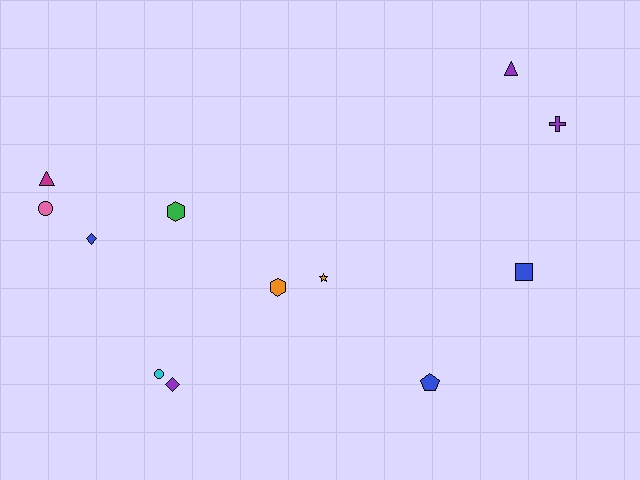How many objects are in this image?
There are 12 objects.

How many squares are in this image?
There is 1 square.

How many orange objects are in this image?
There are 2 orange objects.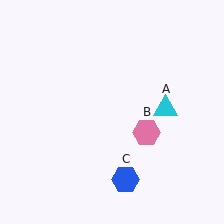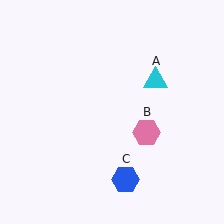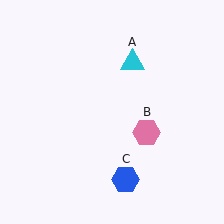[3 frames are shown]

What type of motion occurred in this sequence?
The cyan triangle (object A) rotated counterclockwise around the center of the scene.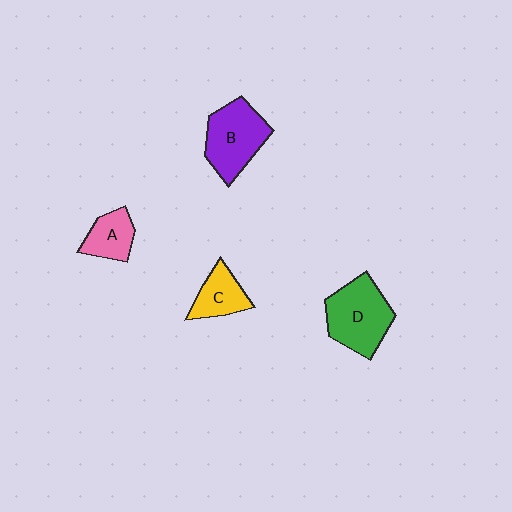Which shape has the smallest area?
Shape A (pink).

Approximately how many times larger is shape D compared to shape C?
Approximately 1.8 times.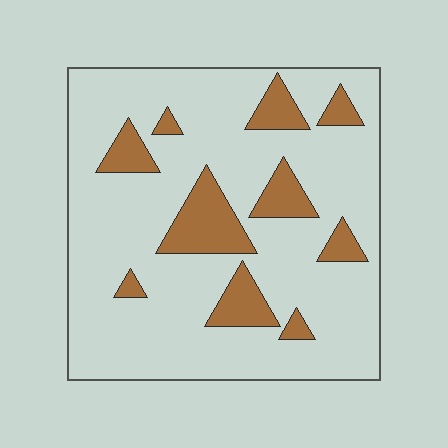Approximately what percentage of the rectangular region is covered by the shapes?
Approximately 20%.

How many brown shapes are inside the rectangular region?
10.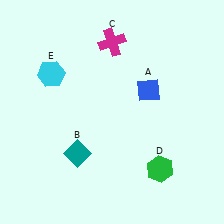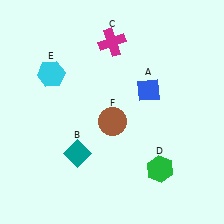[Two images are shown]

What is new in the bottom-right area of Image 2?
A brown circle (F) was added in the bottom-right area of Image 2.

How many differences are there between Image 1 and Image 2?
There is 1 difference between the two images.